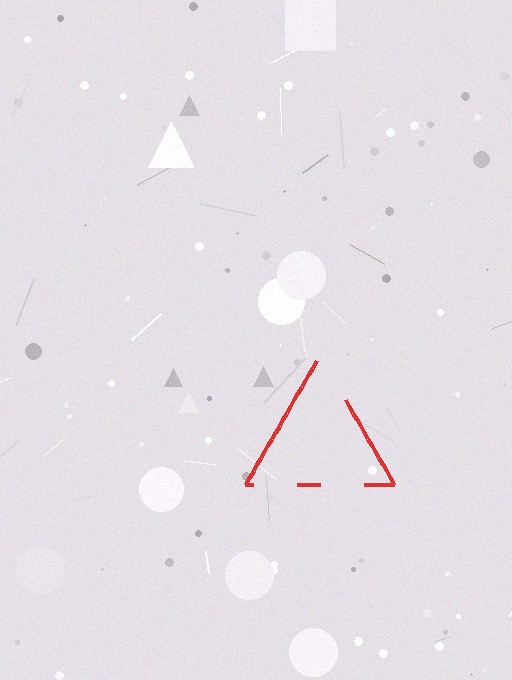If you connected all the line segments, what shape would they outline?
They would outline a triangle.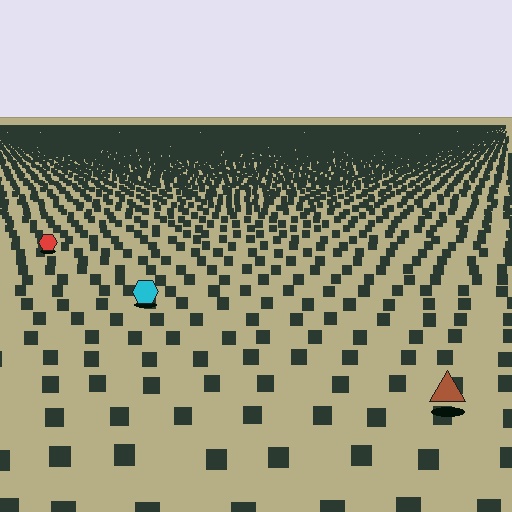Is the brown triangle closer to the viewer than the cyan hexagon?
Yes. The brown triangle is closer — you can tell from the texture gradient: the ground texture is coarser near it.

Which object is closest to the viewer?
The brown triangle is closest. The texture marks near it are larger and more spread out.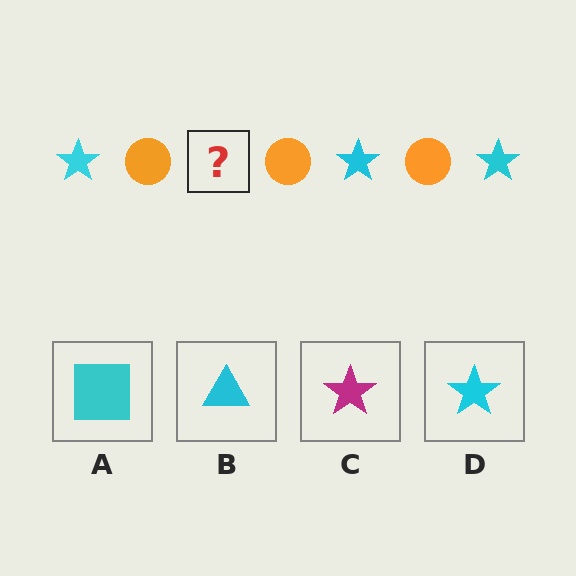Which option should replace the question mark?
Option D.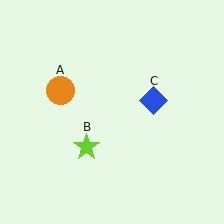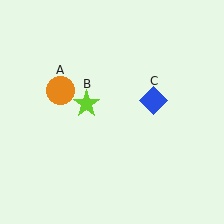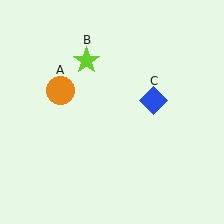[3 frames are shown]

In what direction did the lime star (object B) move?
The lime star (object B) moved up.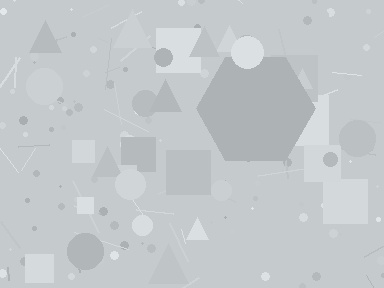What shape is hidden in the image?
A hexagon is hidden in the image.